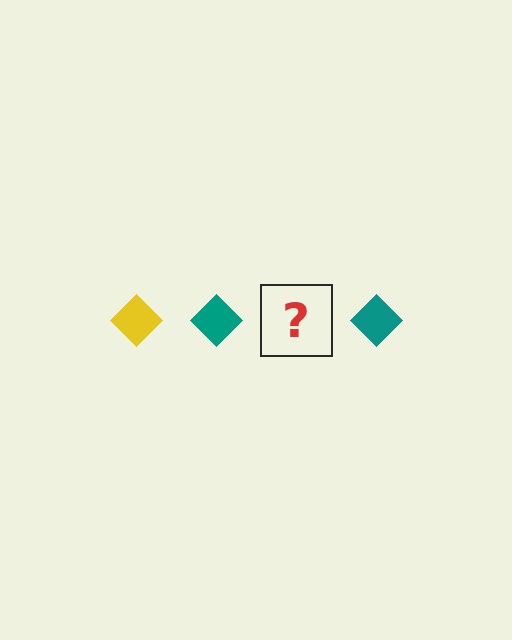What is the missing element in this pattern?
The missing element is a yellow diamond.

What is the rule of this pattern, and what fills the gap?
The rule is that the pattern cycles through yellow, teal diamonds. The gap should be filled with a yellow diamond.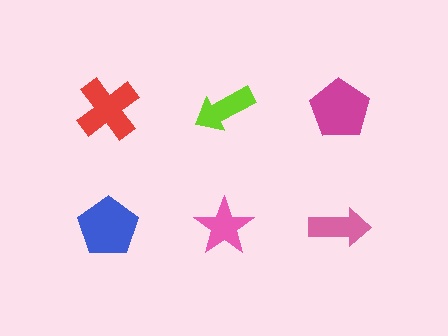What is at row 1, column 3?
A magenta pentagon.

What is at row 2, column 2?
A pink star.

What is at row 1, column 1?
A red cross.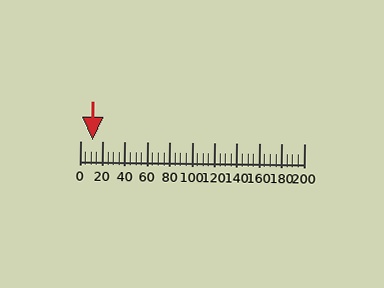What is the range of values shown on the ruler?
The ruler shows values from 0 to 200.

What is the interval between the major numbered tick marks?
The major tick marks are spaced 20 units apart.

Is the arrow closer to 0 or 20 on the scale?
The arrow is closer to 20.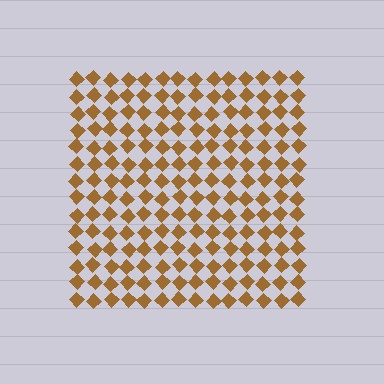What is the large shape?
The large shape is a square.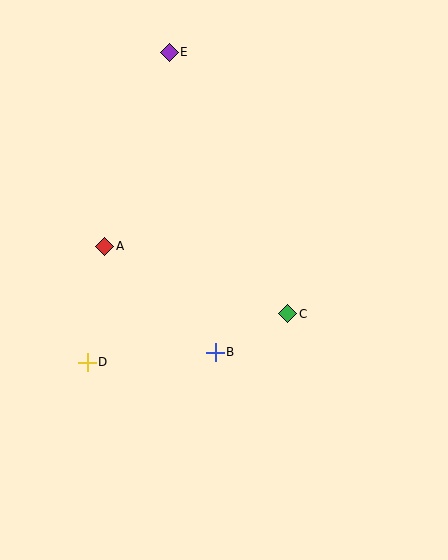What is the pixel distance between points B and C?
The distance between B and C is 82 pixels.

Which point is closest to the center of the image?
Point C at (288, 314) is closest to the center.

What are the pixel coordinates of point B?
Point B is at (215, 352).